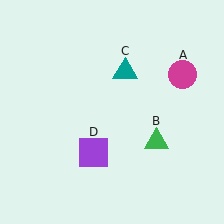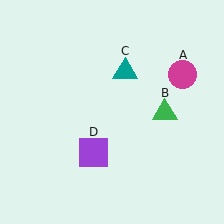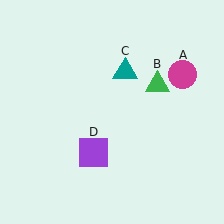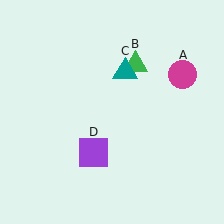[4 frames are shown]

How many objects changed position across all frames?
1 object changed position: green triangle (object B).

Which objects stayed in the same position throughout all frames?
Magenta circle (object A) and teal triangle (object C) and purple square (object D) remained stationary.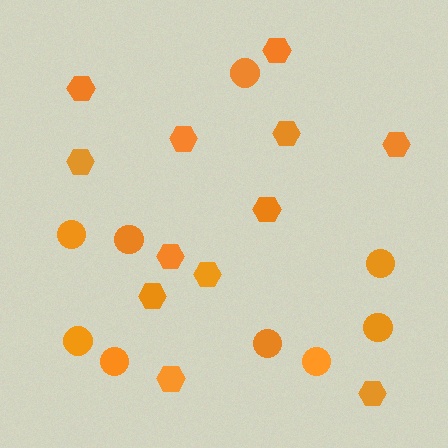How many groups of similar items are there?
There are 2 groups: one group of hexagons (12) and one group of circles (9).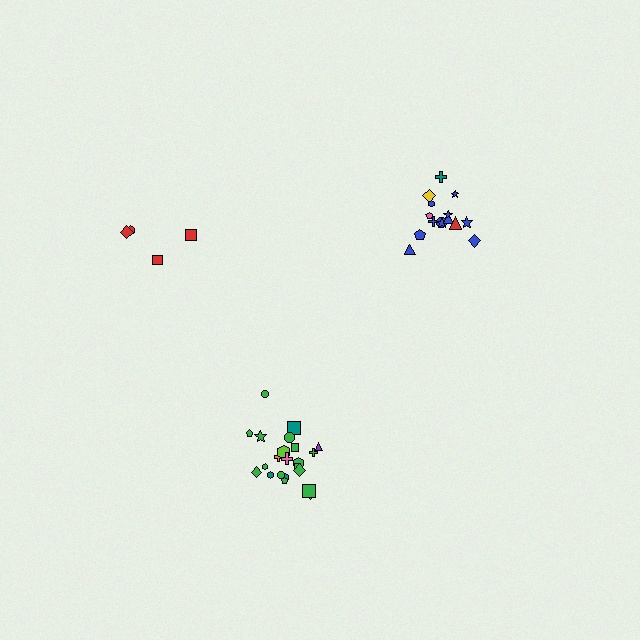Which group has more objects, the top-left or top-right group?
The top-right group.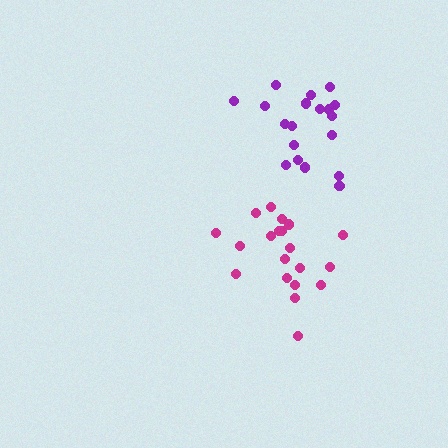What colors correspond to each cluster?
The clusters are colored: magenta, purple.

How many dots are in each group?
Group 1: 20 dots, Group 2: 19 dots (39 total).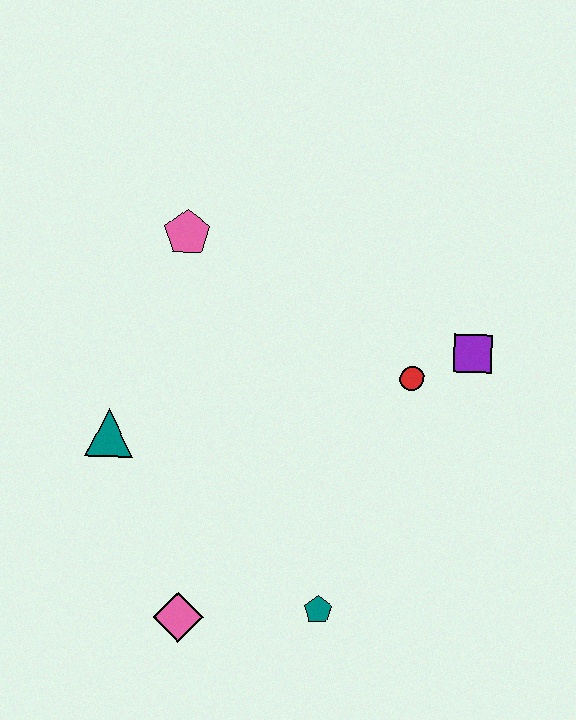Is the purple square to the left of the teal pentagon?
No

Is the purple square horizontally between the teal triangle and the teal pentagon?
No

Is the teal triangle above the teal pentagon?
Yes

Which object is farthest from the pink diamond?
The purple square is farthest from the pink diamond.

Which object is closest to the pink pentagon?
The teal triangle is closest to the pink pentagon.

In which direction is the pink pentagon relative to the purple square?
The pink pentagon is to the left of the purple square.